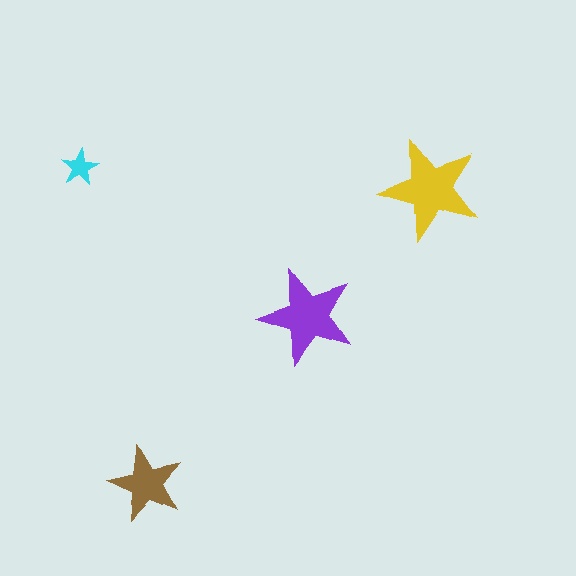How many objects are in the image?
There are 4 objects in the image.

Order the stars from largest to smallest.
the yellow one, the purple one, the brown one, the cyan one.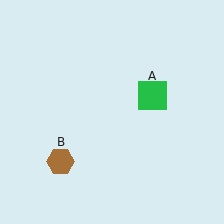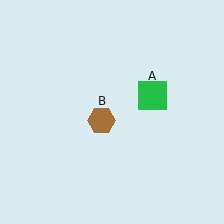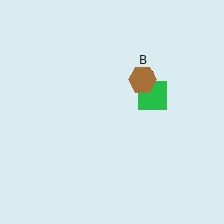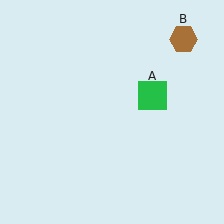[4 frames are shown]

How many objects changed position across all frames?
1 object changed position: brown hexagon (object B).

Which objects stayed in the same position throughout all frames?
Green square (object A) remained stationary.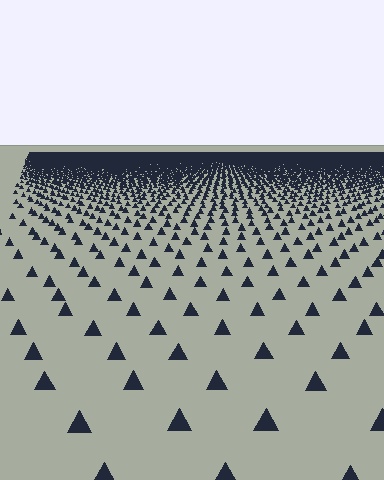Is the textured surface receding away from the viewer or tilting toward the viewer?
The surface is receding away from the viewer. Texture elements get smaller and denser toward the top.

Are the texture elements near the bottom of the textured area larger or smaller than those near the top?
Larger. Near the bottom, elements are closer to the viewer and appear at a bigger on-screen size.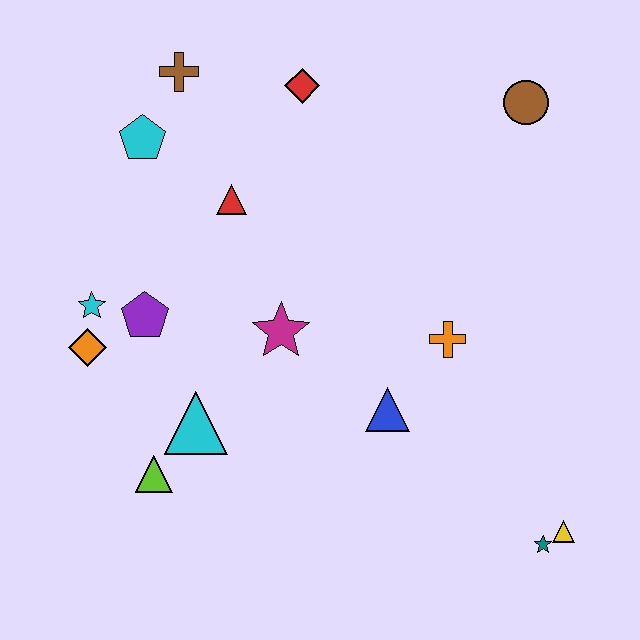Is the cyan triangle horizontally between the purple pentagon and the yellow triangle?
Yes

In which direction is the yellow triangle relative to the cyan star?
The yellow triangle is to the right of the cyan star.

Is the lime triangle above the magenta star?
No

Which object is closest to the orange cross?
The blue triangle is closest to the orange cross.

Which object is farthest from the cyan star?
The yellow triangle is farthest from the cyan star.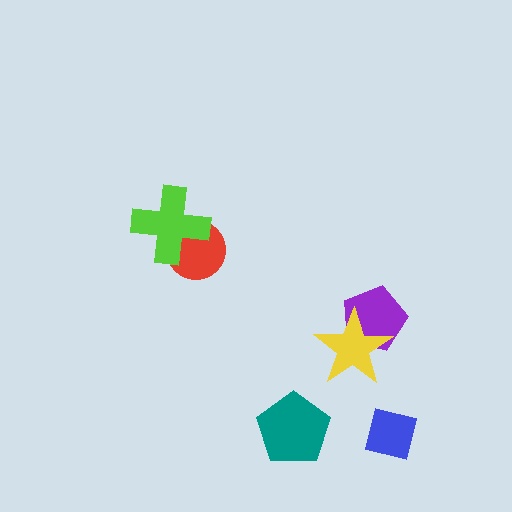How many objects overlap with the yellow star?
1 object overlaps with the yellow star.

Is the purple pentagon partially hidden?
Yes, it is partially covered by another shape.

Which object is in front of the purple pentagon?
The yellow star is in front of the purple pentagon.